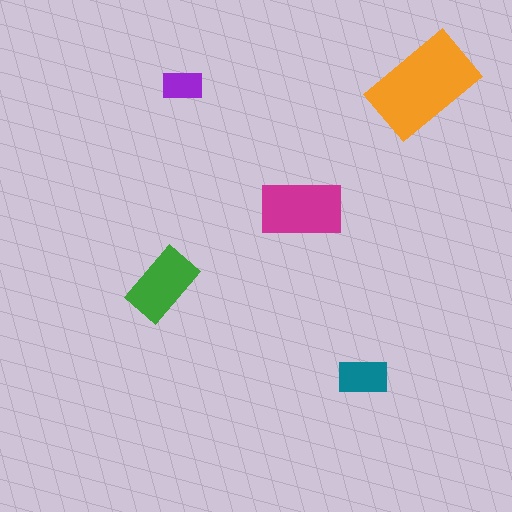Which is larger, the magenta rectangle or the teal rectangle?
The magenta one.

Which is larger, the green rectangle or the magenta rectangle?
The magenta one.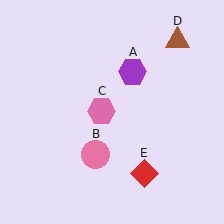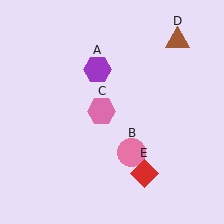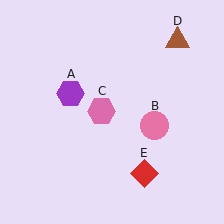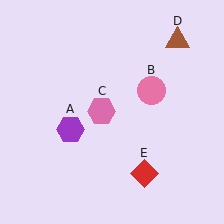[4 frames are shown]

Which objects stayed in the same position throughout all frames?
Pink hexagon (object C) and brown triangle (object D) and red diamond (object E) remained stationary.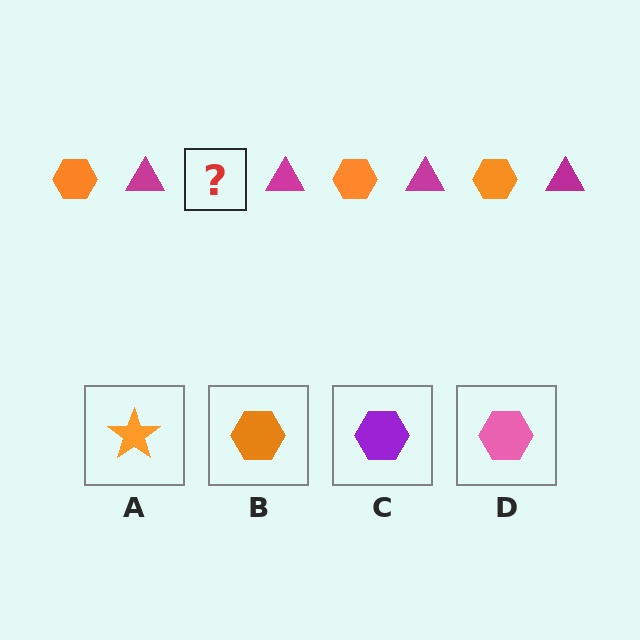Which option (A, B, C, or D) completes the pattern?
B.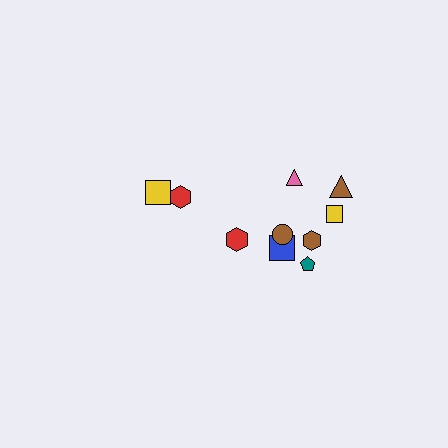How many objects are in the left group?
There are 3 objects.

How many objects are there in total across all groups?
There are 10 objects.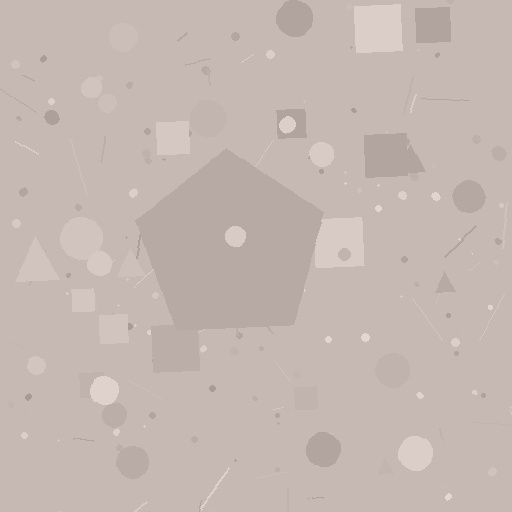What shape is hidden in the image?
A pentagon is hidden in the image.